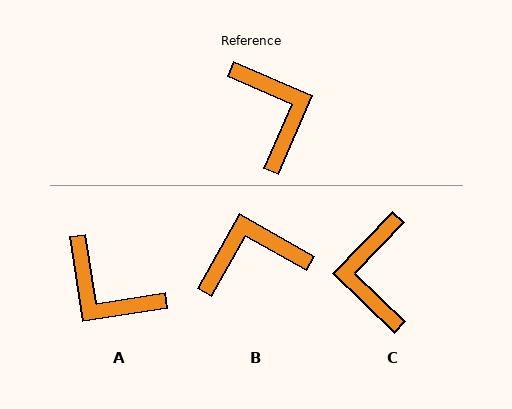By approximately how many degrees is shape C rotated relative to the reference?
Approximately 160 degrees counter-clockwise.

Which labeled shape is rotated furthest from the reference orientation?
C, about 160 degrees away.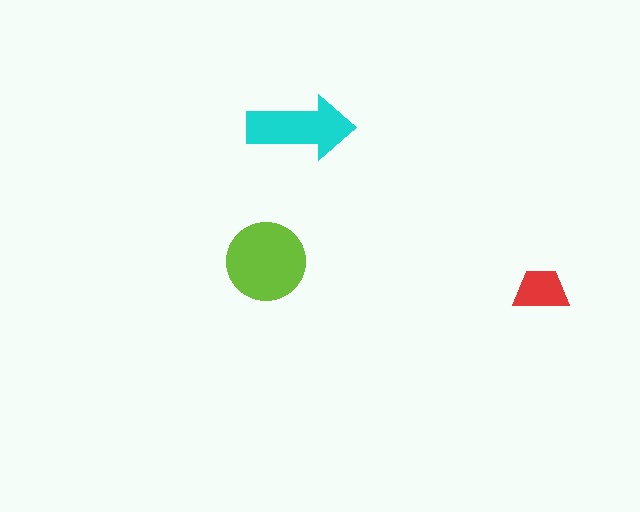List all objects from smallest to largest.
The red trapezoid, the cyan arrow, the lime circle.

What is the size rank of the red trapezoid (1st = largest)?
3rd.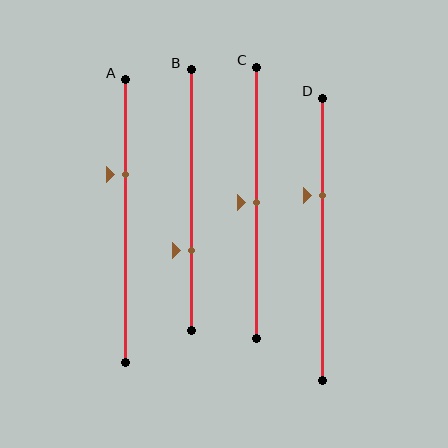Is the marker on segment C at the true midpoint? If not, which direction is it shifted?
Yes, the marker on segment C is at the true midpoint.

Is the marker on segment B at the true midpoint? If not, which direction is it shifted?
No, the marker on segment B is shifted downward by about 19% of the segment length.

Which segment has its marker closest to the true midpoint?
Segment C has its marker closest to the true midpoint.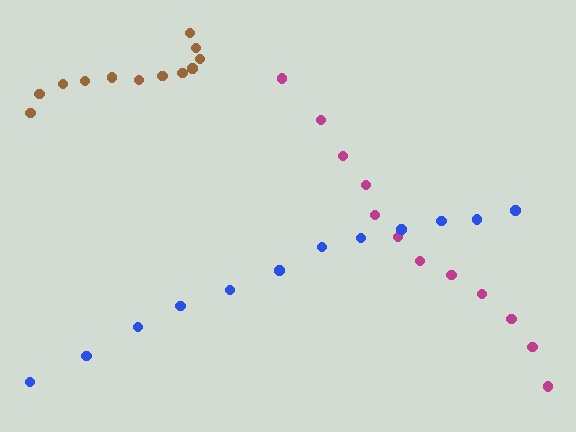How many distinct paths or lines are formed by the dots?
There are 3 distinct paths.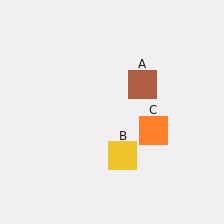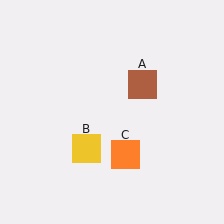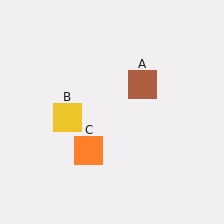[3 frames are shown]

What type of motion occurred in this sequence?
The yellow square (object B), orange square (object C) rotated clockwise around the center of the scene.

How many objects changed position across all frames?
2 objects changed position: yellow square (object B), orange square (object C).